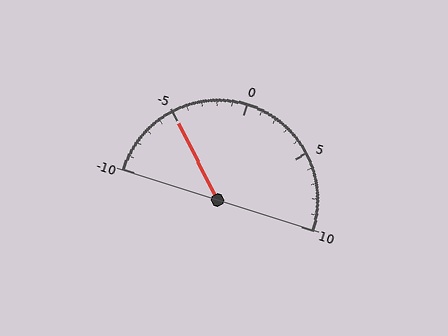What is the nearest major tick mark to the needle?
The nearest major tick mark is -5.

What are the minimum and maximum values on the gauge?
The gauge ranges from -10 to 10.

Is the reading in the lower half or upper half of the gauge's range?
The reading is in the lower half of the range (-10 to 10).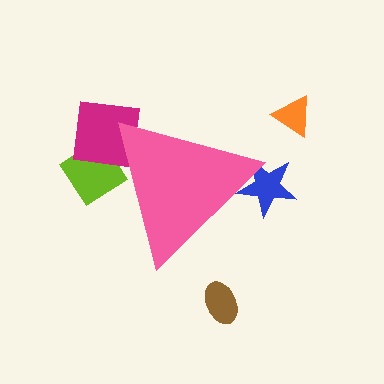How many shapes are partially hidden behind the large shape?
3 shapes are partially hidden.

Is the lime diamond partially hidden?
Yes, the lime diamond is partially hidden behind the pink triangle.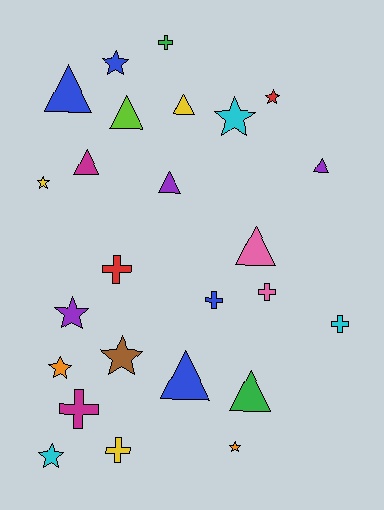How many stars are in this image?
There are 9 stars.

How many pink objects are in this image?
There are 2 pink objects.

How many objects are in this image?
There are 25 objects.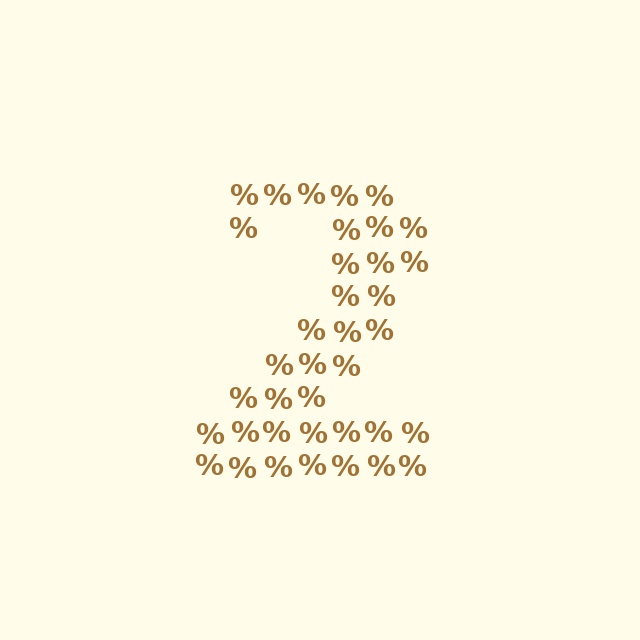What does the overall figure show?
The overall figure shows the digit 2.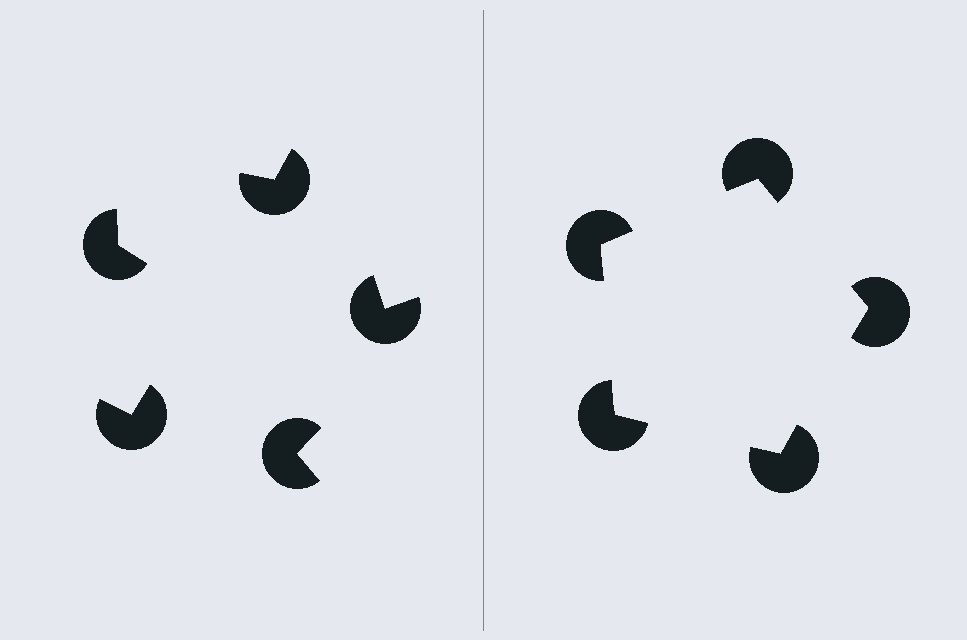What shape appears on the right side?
An illusory pentagon.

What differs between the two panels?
The pac-man discs are positioned identically on both sides; only the wedge orientations differ. On the right they align to a pentagon; on the left they are misaligned.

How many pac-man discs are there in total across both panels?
10 — 5 on each side.